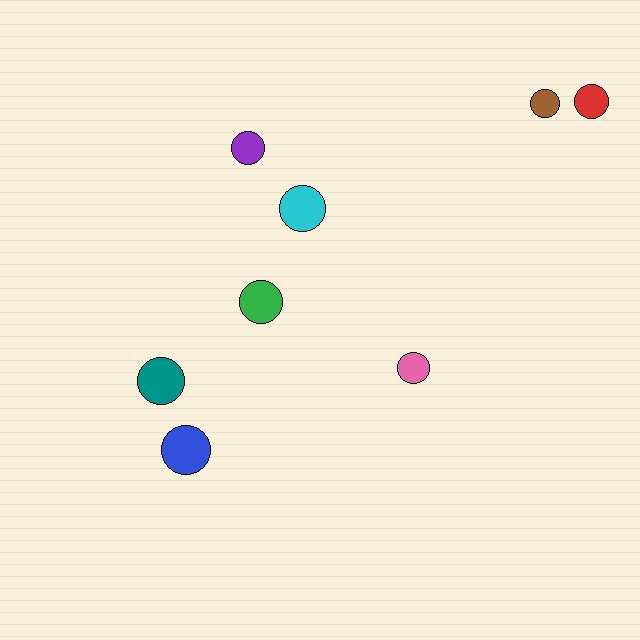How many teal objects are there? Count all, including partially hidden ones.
There is 1 teal object.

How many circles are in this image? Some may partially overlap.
There are 8 circles.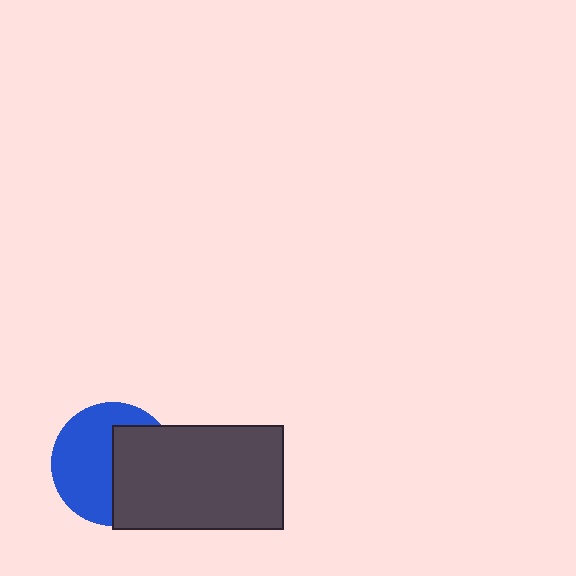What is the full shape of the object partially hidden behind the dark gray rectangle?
The partially hidden object is a blue circle.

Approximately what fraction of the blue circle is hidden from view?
Roughly 45% of the blue circle is hidden behind the dark gray rectangle.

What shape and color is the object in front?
The object in front is a dark gray rectangle.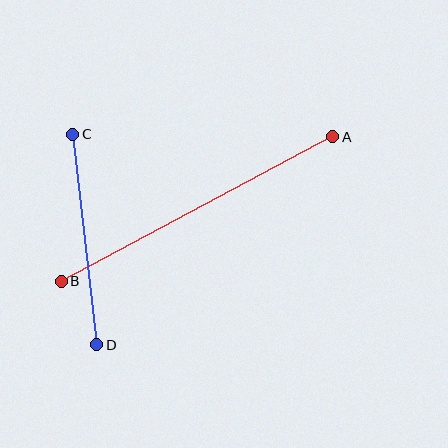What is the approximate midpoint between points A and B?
The midpoint is at approximately (197, 209) pixels.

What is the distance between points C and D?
The distance is approximately 212 pixels.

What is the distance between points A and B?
The distance is approximately 308 pixels.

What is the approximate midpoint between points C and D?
The midpoint is at approximately (85, 239) pixels.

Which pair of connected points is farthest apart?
Points A and B are farthest apart.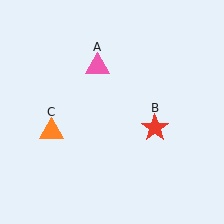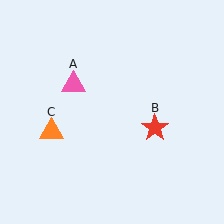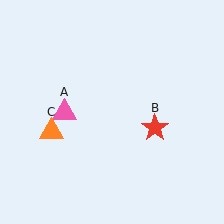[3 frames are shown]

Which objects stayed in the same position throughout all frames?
Red star (object B) and orange triangle (object C) remained stationary.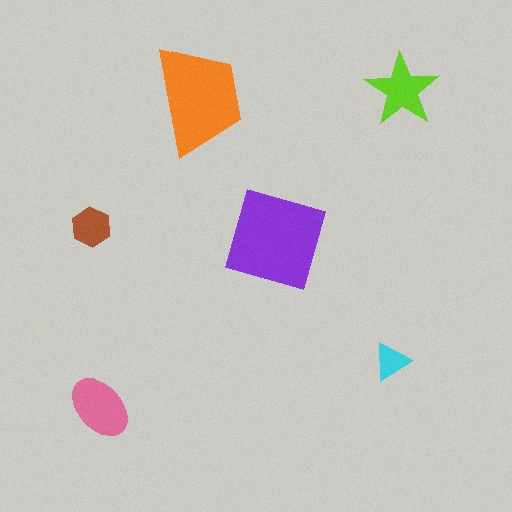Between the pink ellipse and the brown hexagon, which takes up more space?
The pink ellipse.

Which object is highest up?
The lime star is topmost.